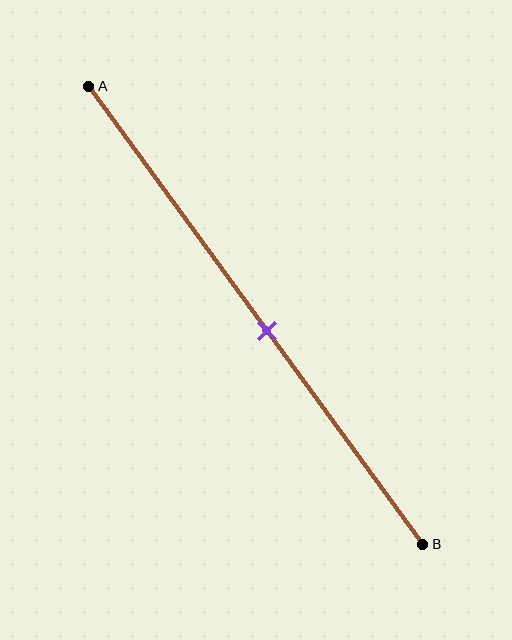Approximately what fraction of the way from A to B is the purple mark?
The purple mark is approximately 55% of the way from A to B.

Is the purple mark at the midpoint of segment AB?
No, the mark is at about 55% from A, not at the 50% midpoint.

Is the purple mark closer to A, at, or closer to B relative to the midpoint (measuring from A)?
The purple mark is closer to point B than the midpoint of segment AB.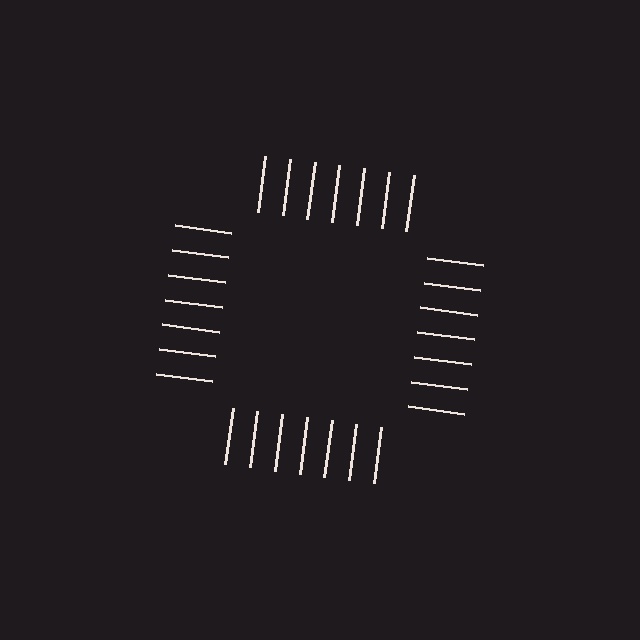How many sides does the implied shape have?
4 sides — the line-ends trace a square.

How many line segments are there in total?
28 — 7 along each of the 4 edges.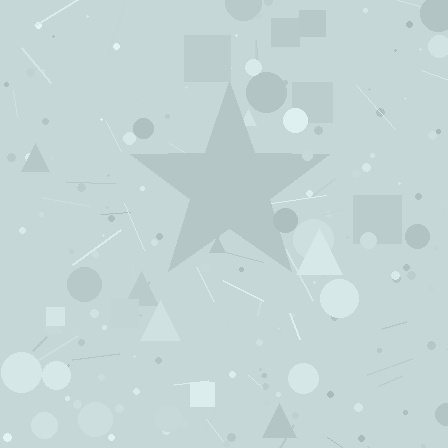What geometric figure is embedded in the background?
A star is embedded in the background.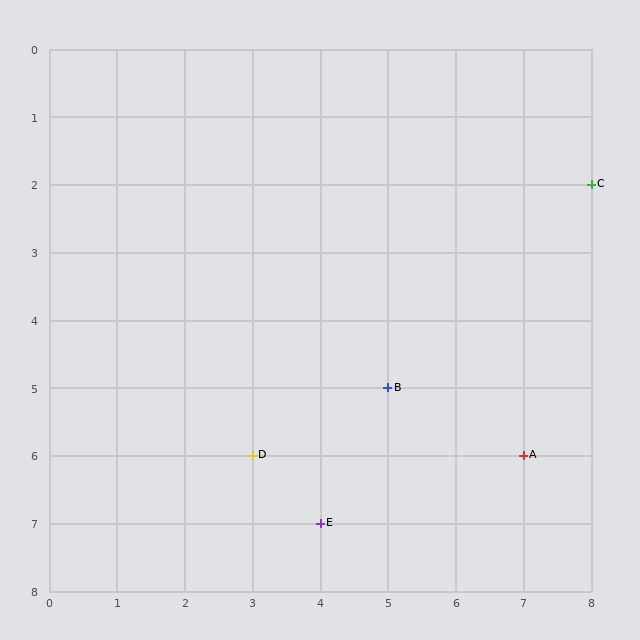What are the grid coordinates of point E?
Point E is at grid coordinates (4, 7).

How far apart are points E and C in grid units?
Points E and C are 4 columns and 5 rows apart (about 6.4 grid units diagonally).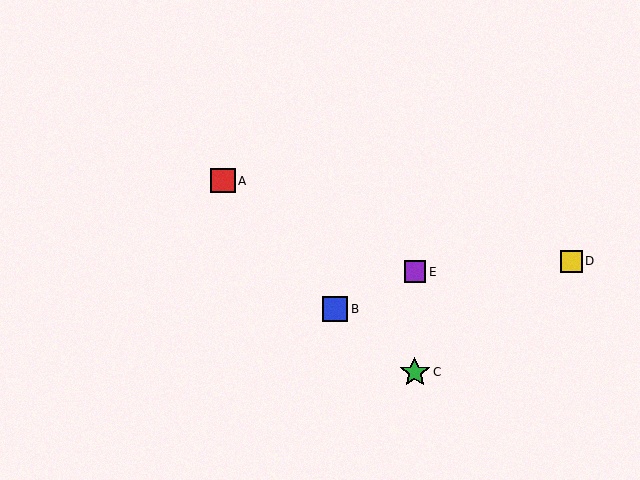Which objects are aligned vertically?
Objects C, E are aligned vertically.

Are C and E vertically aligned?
Yes, both are at x≈415.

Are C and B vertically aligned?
No, C is at x≈415 and B is at x≈335.